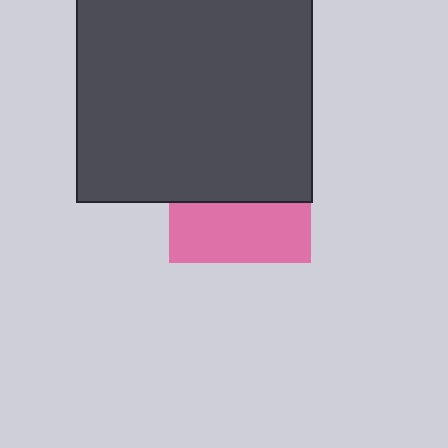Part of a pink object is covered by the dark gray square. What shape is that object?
It is a square.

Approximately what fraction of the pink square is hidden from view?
Roughly 58% of the pink square is hidden behind the dark gray square.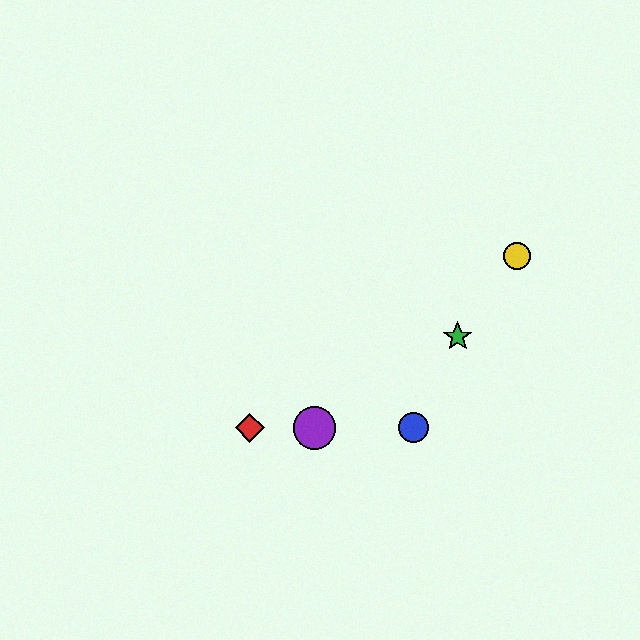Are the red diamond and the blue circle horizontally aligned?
Yes, both are at y≈428.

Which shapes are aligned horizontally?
The red diamond, the blue circle, the purple circle are aligned horizontally.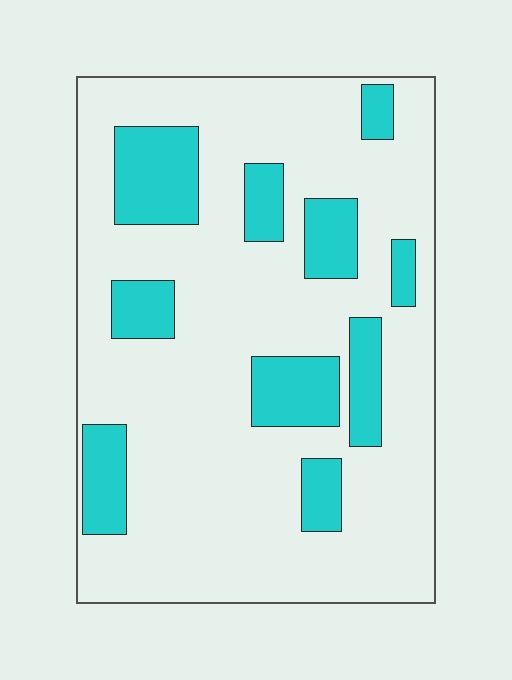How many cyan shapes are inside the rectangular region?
10.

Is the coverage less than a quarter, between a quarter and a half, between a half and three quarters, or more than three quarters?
Less than a quarter.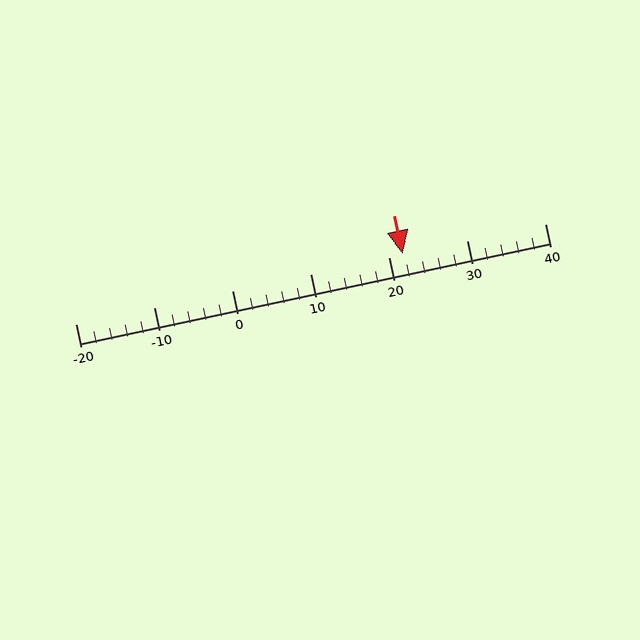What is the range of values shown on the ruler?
The ruler shows values from -20 to 40.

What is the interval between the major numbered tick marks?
The major tick marks are spaced 10 units apart.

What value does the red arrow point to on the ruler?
The red arrow points to approximately 22.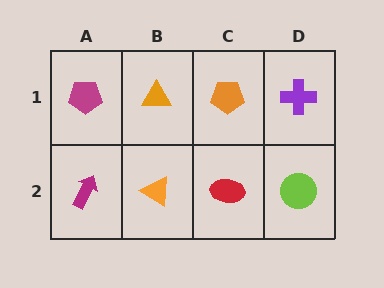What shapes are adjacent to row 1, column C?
A red ellipse (row 2, column C), an orange triangle (row 1, column B), a purple cross (row 1, column D).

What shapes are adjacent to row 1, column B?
An orange triangle (row 2, column B), a magenta pentagon (row 1, column A), an orange pentagon (row 1, column C).